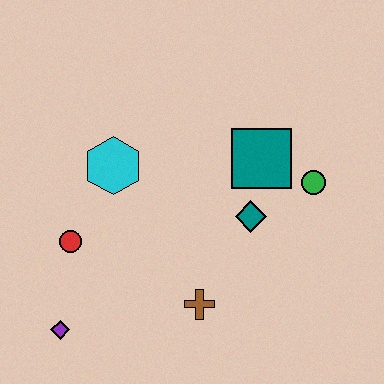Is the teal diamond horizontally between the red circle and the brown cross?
No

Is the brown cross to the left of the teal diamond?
Yes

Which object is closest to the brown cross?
The teal diamond is closest to the brown cross.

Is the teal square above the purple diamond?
Yes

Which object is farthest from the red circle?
The green circle is farthest from the red circle.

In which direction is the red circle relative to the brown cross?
The red circle is to the left of the brown cross.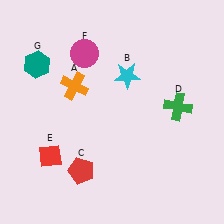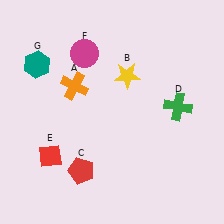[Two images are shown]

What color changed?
The star (B) changed from cyan in Image 1 to yellow in Image 2.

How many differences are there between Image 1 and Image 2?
There is 1 difference between the two images.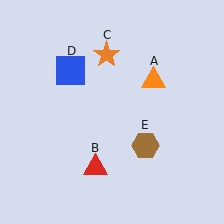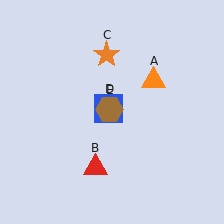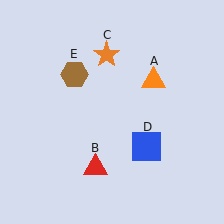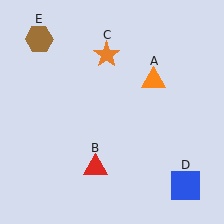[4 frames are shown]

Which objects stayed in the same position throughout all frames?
Orange triangle (object A) and red triangle (object B) and orange star (object C) remained stationary.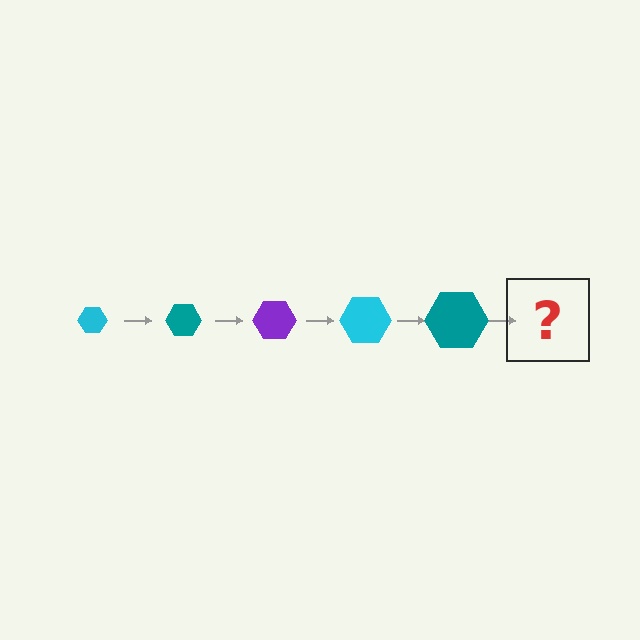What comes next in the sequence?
The next element should be a purple hexagon, larger than the previous one.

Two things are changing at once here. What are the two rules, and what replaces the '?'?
The two rules are that the hexagon grows larger each step and the color cycles through cyan, teal, and purple. The '?' should be a purple hexagon, larger than the previous one.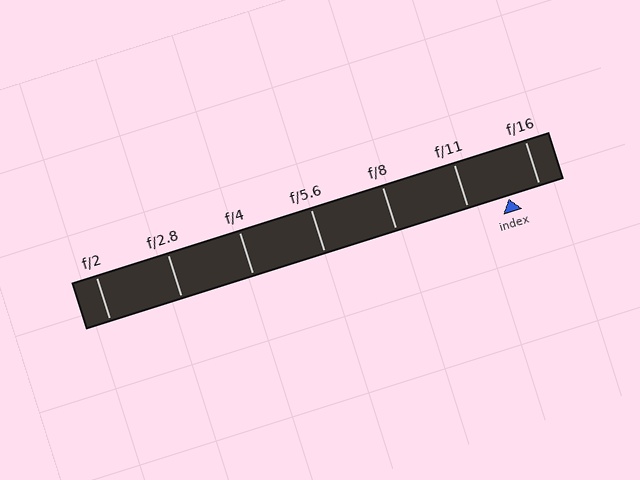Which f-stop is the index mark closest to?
The index mark is closest to f/16.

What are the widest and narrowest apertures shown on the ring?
The widest aperture shown is f/2 and the narrowest is f/16.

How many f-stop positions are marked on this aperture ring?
There are 7 f-stop positions marked.